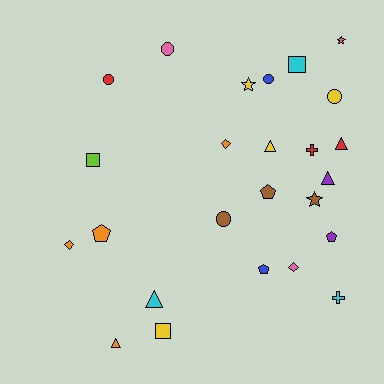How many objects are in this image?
There are 25 objects.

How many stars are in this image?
There are 3 stars.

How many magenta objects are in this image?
There are no magenta objects.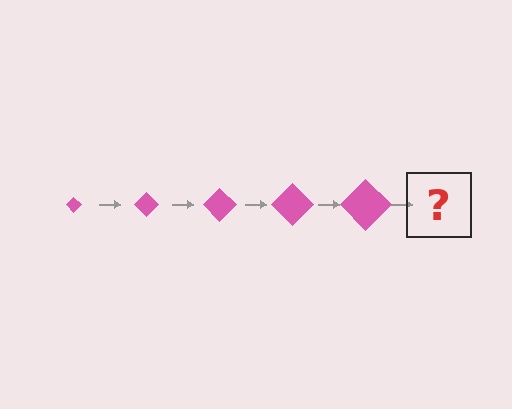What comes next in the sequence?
The next element should be a pink diamond, larger than the previous one.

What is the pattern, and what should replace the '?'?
The pattern is that the diamond gets progressively larger each step. The '?' should be a pink diamond, larger than the previous one.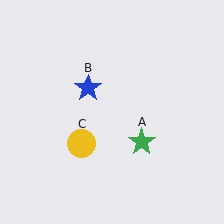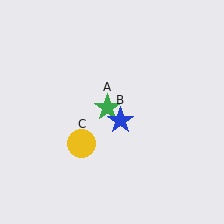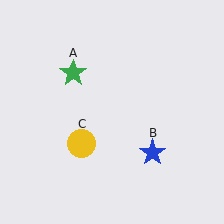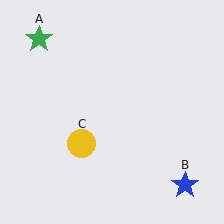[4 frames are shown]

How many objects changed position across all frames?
2 objects changed position: green star (object A), blue star (object B).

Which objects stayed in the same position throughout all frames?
Yellow circle (object C) remained stationary.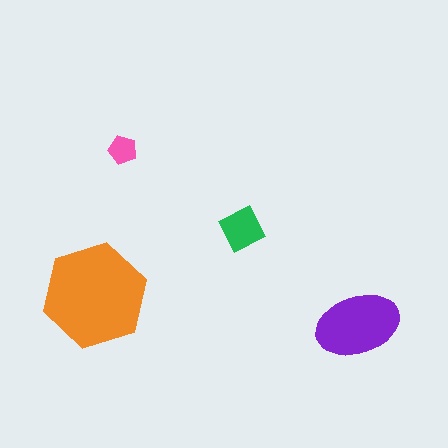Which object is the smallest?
The pink pentagon.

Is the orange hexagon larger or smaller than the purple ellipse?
Larger.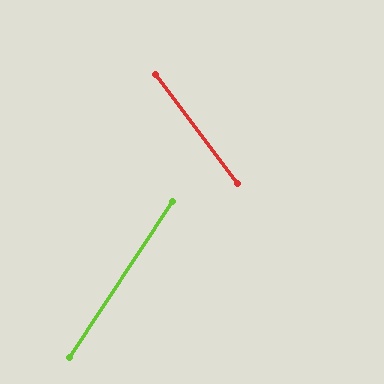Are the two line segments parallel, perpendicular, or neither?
Neither parallel nor perpendicular — they differ by about 70°.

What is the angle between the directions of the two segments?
Approximately 70 degrees.